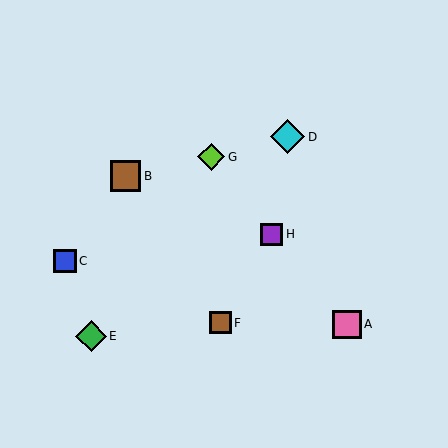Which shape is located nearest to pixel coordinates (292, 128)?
The cyan diamond (labeled D) at (288, 137) is nearest to that location.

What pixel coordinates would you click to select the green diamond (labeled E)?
Click at (91, 336) to select the green diamond E.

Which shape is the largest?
The cyan diamond (labeled D) is the largest.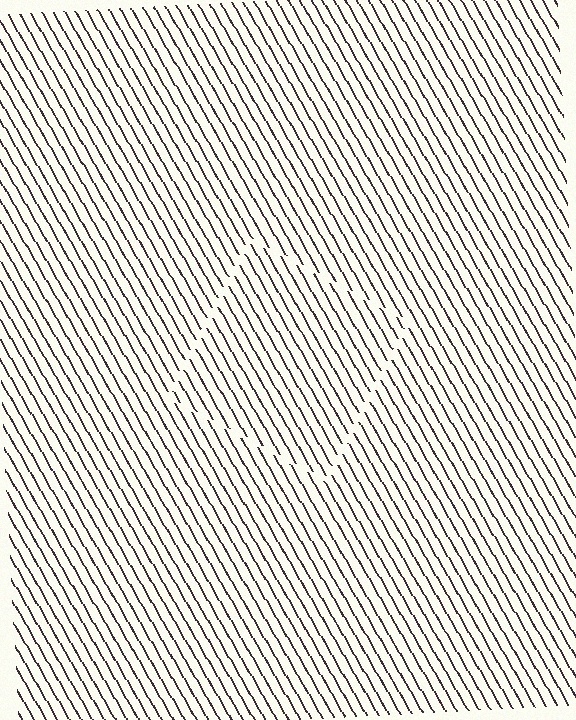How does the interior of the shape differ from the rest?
The interior of the shape contains the same grating, shifted by half a period — the contour is defined by the phase discontinuity where line-ends from the inner and outer gratings abut.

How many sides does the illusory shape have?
4 sides — the line-ends trace a square.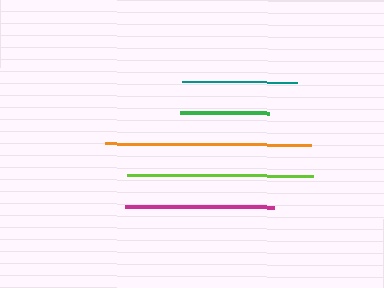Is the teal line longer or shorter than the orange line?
The orange line is longer than the teal line.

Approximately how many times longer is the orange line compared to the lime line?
The orange line is approximately 1.1 times the length of the lime line.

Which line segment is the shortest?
The green line is the shortest at approximately 89 pixels.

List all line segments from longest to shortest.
From longest to shortest: orange, lime, magenta, teal, green.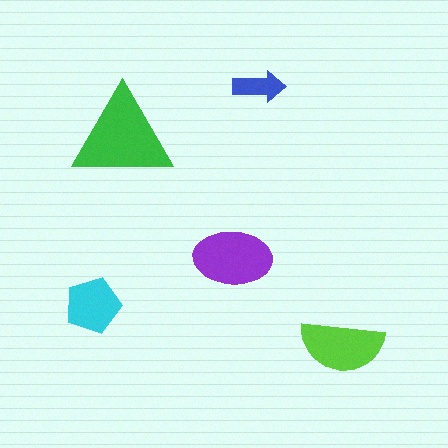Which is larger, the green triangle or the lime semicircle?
The green triangle.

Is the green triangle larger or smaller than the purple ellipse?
Larger.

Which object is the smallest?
The blue arrow.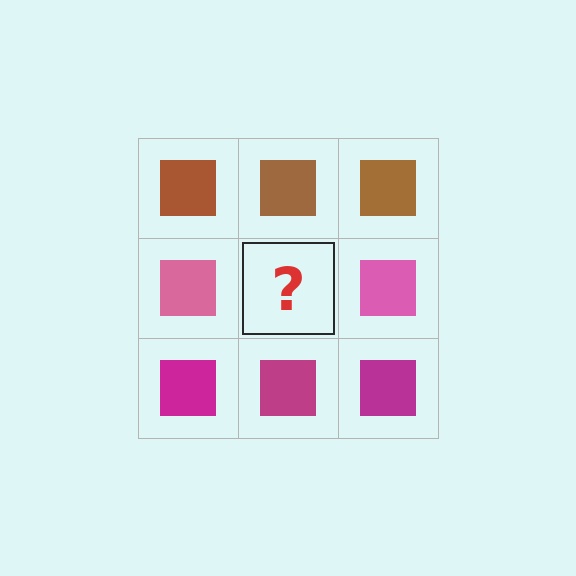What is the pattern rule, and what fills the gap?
The rule is that each row has a consistent color. The gap should be filled with a pink square.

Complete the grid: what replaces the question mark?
The question mark should be replaced with a pink square.